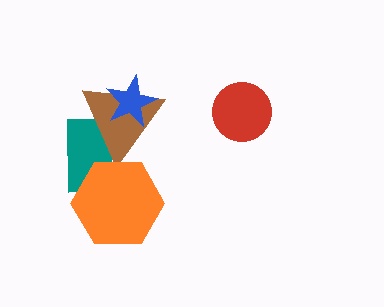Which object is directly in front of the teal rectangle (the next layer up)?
The brown triangle is directly in front of the teal rectangle.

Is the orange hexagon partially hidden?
No, no other shape covers it.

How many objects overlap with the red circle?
0 objects overlap with the red circle.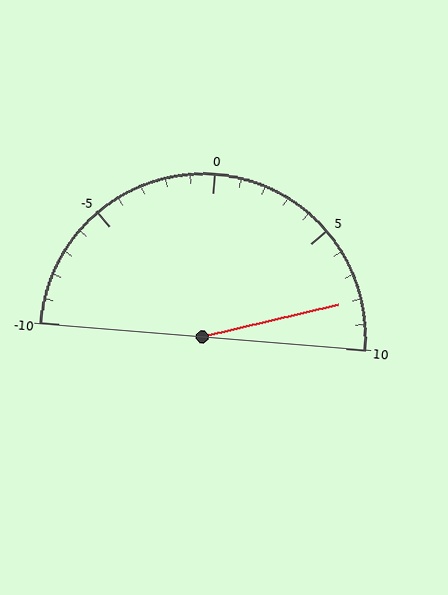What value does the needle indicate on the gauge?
The needle indicates approximately 8.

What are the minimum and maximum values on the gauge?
The gauge ranges from -10 to 10.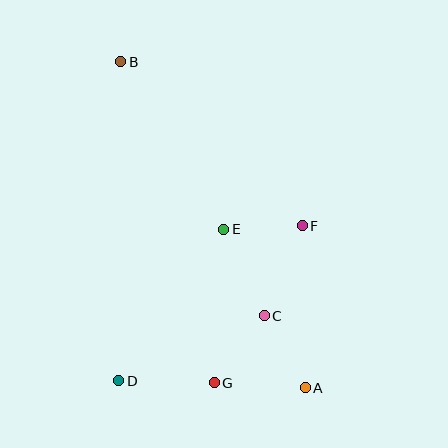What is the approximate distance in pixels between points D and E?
The distance between D and E is approximately 184 pixels.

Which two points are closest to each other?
Points E and F are closest to each other.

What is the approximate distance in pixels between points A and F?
The distance between A and F is approximately 162 pixels.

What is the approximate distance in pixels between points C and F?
The distance between C and F is approximately 98 pixels.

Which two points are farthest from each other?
Points A and B are farthest from each other.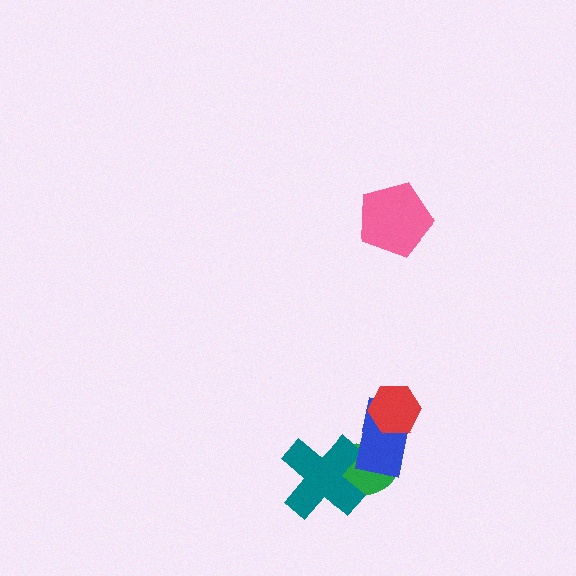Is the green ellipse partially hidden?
Yes, it is partially covered by another shape.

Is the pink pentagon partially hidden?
No, no other shape covers it.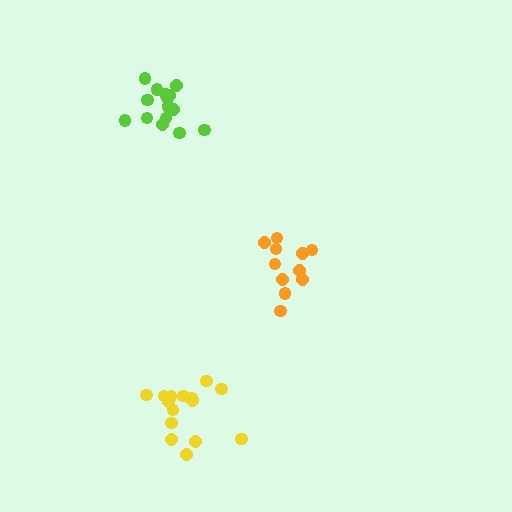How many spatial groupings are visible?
There are 3 spatial groupings.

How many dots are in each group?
Group 1: 15 dots, Group 2: 15 dots, Group 3: 11 dots (41 total).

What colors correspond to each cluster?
The clusters are colored: yellow, lime, orange.